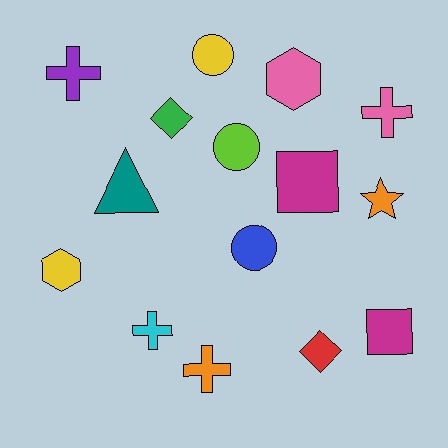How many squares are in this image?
There are 2 squares.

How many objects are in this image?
There are 15 objects.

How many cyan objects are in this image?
There is 1 cyan object.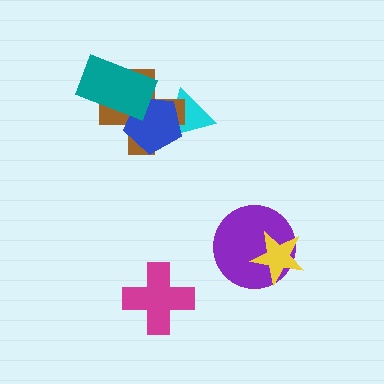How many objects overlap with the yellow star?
1 object overlaps with the yellow star.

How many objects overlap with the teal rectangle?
2 objects overlap with the teal rectangle.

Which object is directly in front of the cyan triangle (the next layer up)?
The brown cross is directly in front of the cyan triangle.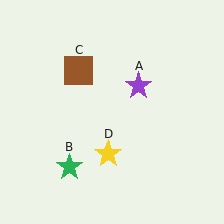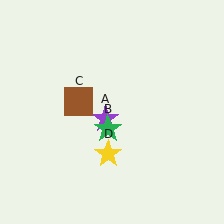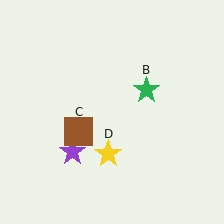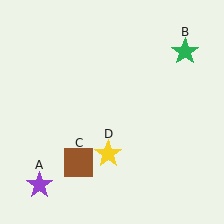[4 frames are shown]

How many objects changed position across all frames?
3 objects changed position: purple star (object A), green star (object B), brown square (object C).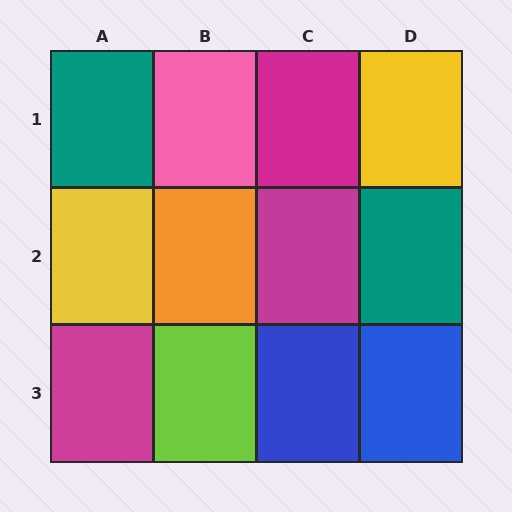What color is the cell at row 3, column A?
Magenta.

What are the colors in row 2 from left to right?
Yellow, orange, magenta, teal.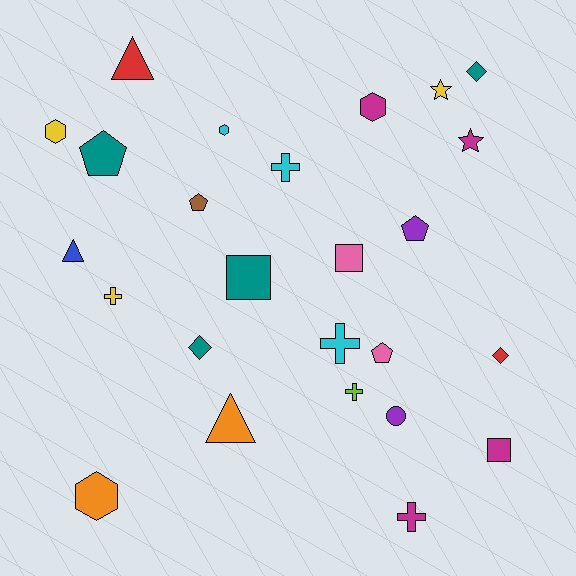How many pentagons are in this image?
There are 4 pentagons.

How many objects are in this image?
There are 25 objects.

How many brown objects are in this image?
There is 1 brown object.